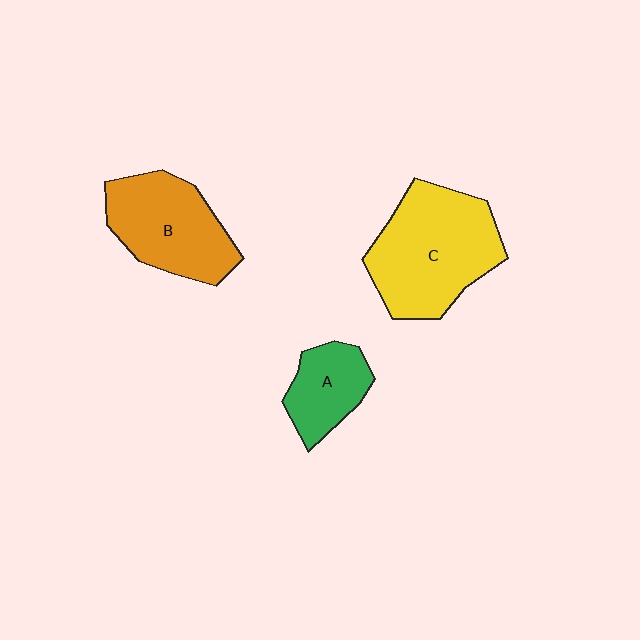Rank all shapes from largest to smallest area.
From largest to smallest: C (yellow), B (orange), A (green).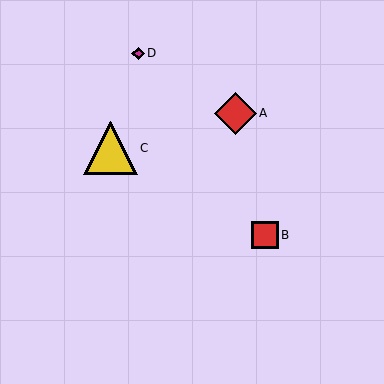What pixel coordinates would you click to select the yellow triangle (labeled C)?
Click at (110, 148) to select the yellow triangle C.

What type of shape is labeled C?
Shape C is a yellow triangle.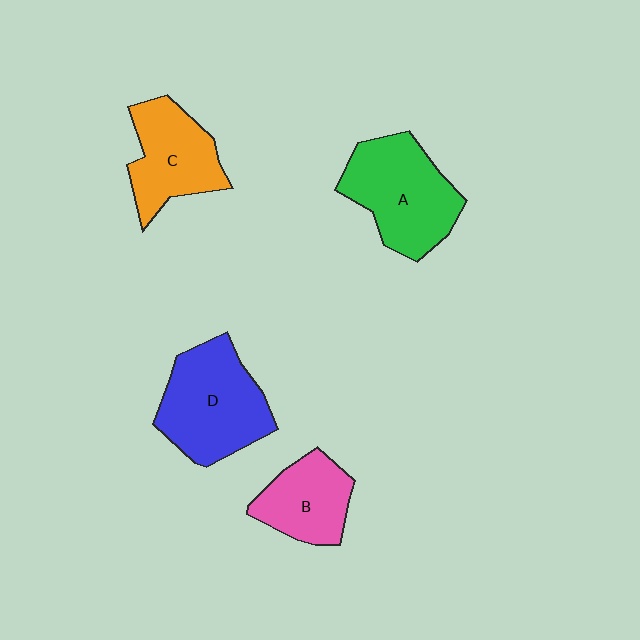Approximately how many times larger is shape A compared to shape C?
Approximately 1.3 times.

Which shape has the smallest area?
Shape B (pink).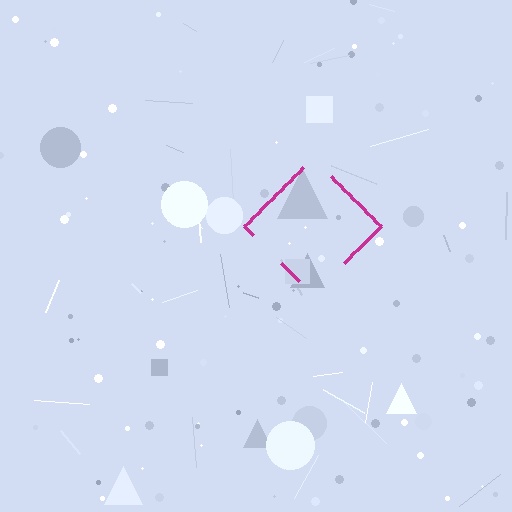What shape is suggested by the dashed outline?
The dashed outline suggests a diamond.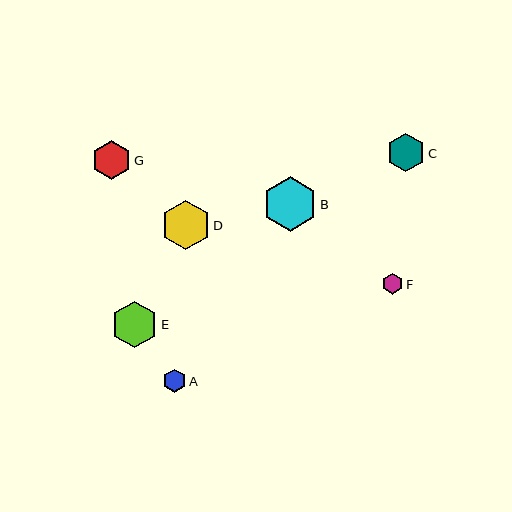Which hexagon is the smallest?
Hexagon F is the smallest with a size of approximately 20 pixels.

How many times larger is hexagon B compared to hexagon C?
Hexagon B is approximately 1.4 times the size of hexagon C.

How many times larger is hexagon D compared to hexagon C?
Hexagon D is approximately 1.3 times the size of hexagon C.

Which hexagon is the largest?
Hexagon B is the largest with a size of approximately 55 pixels.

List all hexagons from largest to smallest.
From largest to smallest: B, D, E, C, G, A, F.